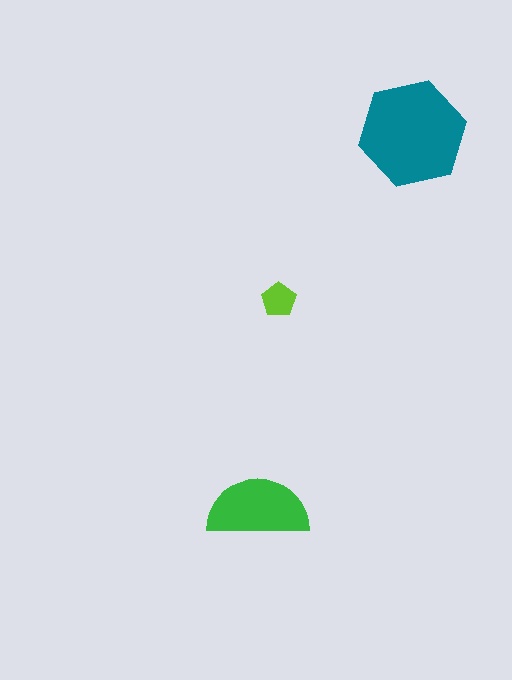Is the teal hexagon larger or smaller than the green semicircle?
Larger.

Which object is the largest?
The teal hexagon.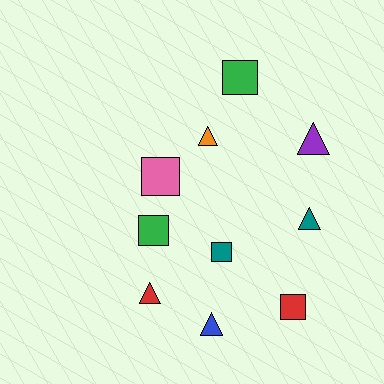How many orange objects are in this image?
There is 1 orange object.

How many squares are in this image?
There are 5 squares.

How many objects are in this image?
There are 10 objects.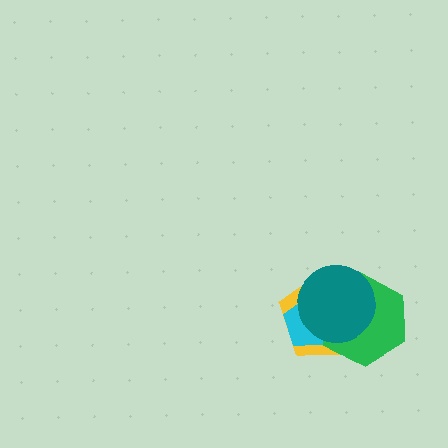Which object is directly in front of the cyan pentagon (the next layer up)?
The green hexagon is directly in front of the cyan pentagon.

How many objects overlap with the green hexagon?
3 objects overlap with the green hexagon.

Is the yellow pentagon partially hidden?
Yes, it is partially covered by another shape.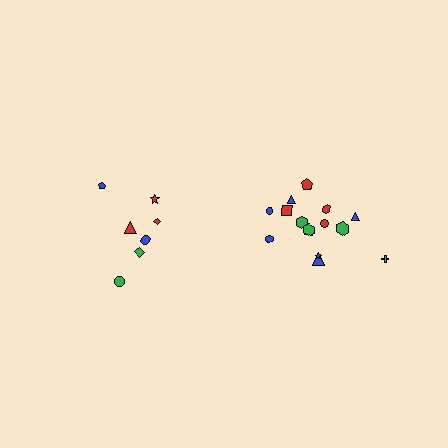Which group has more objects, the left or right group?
The right group.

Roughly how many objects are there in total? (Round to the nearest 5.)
Roughly 20 objects in total.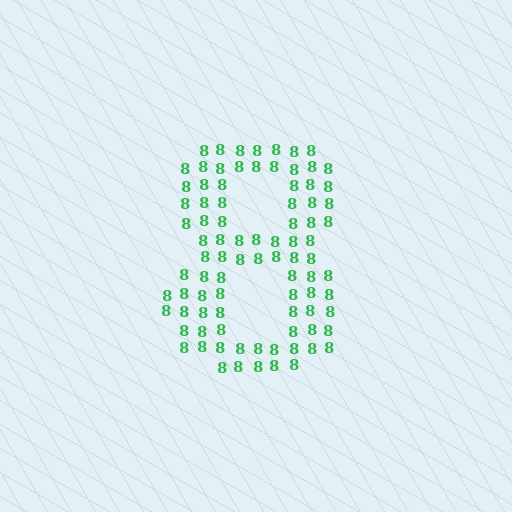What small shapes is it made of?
It is made of small digit 8's.